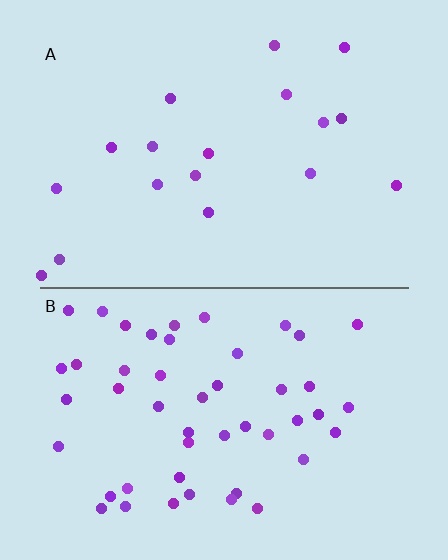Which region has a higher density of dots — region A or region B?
B (the bottom).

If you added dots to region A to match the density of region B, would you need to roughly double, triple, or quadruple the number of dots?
Approximately triple.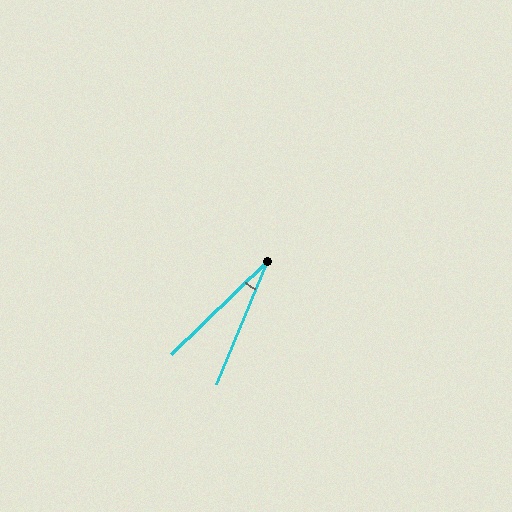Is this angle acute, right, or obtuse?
It is acute.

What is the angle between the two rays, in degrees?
Approximately 23 degrees.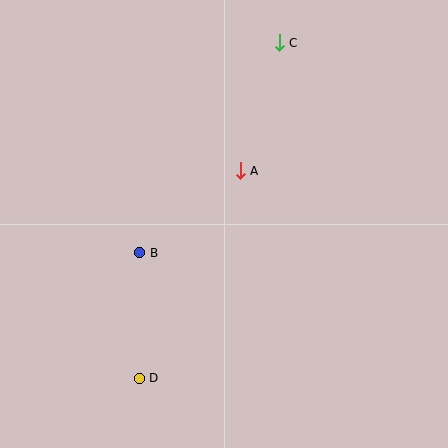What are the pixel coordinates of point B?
Point B is at (140, 253).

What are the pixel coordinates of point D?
Point D is at (139, 378).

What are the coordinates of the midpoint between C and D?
The midpoint between C and D is at (209, 211).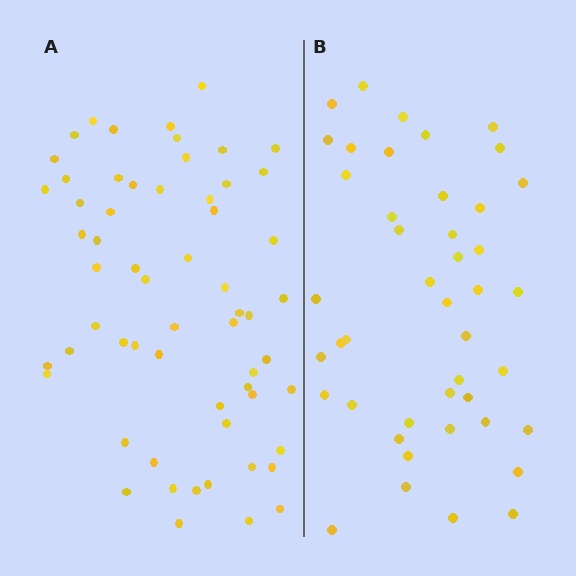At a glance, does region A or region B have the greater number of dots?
Region A (the left region) has more dots.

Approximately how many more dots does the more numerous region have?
Region A has approximately 15 more dots than region B.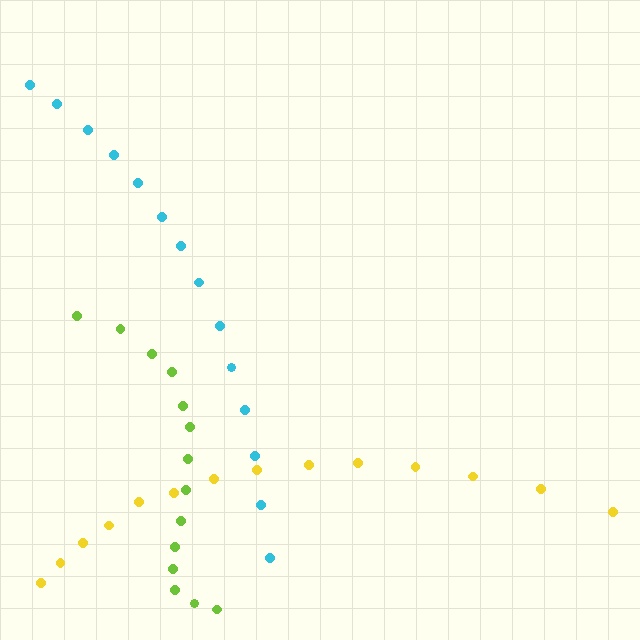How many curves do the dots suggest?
There are 3 distinct paths.